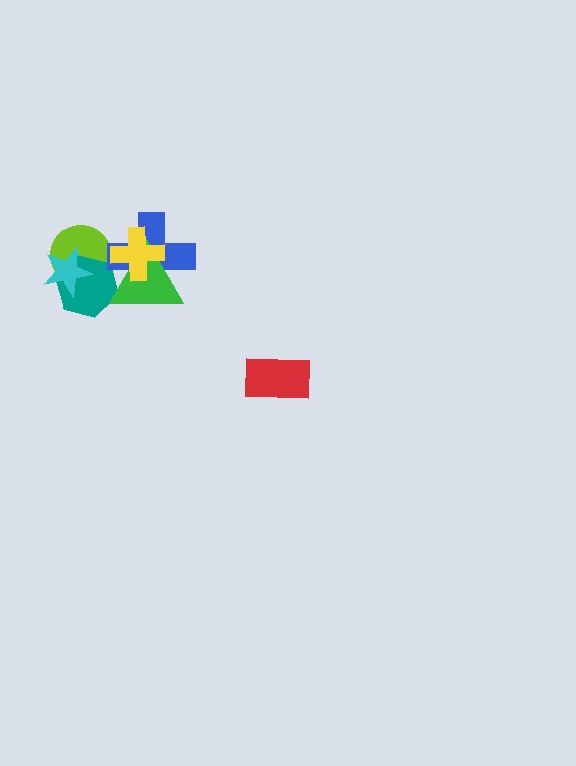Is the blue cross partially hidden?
Yes, it is partially covered by another shape.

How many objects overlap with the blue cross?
2 objects overlap with the blue cross.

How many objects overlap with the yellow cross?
2 objects overlap with the yellow cross.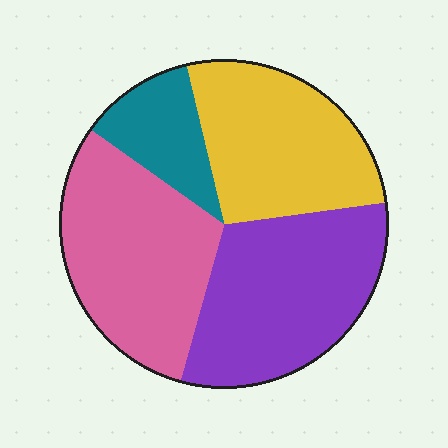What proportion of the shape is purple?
Purple takes up about one third (1/3) of the shape.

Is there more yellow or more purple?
Purple.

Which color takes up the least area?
Teal, at roughly 10%.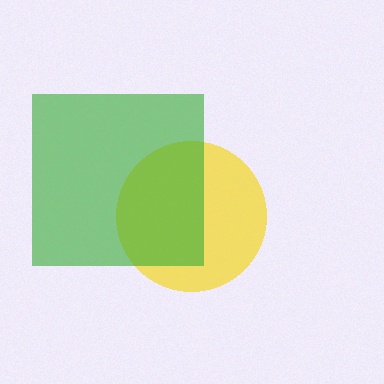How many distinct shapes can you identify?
There are 2 distinct shapes: a yellow circle, a green square.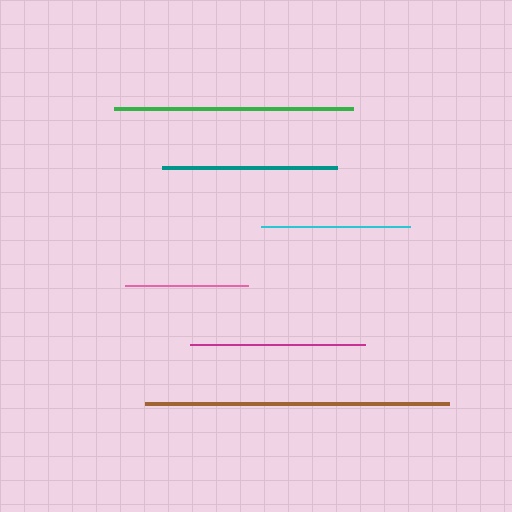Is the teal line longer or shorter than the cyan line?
The teal line is longer than the cyan line.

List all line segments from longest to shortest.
From longest to shortest: brown, green, teal, magenta, cyan, pink.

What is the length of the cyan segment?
The cyan segment is approximately 148 pixels long.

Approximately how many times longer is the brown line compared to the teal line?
The brown line is approximately 1.7 times the length of the teal line.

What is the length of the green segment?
The green segment is approximately 239 pixels long.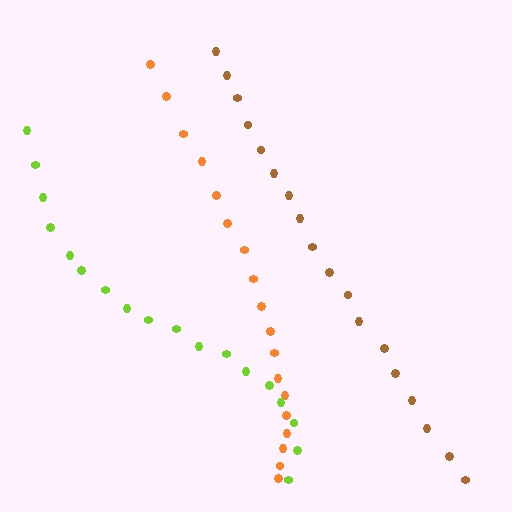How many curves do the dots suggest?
There are 3 distinct paths.